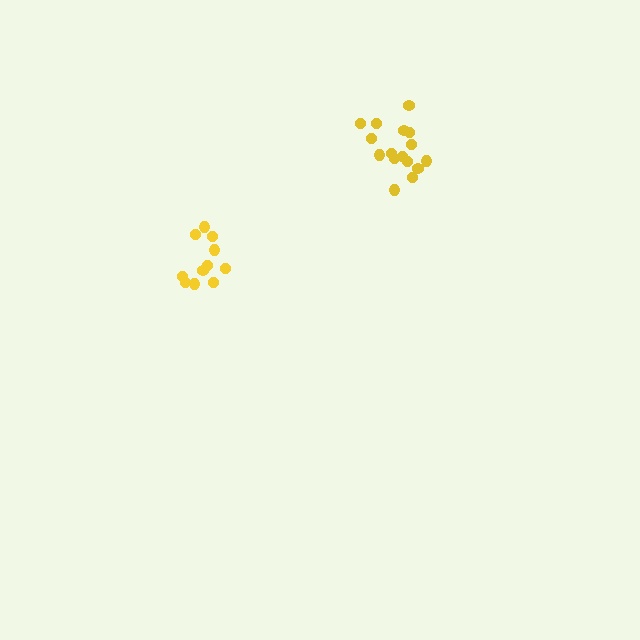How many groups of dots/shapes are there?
There are 2 groups.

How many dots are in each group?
Group 1: 11 dots, Group 2: 16 dots (27 total).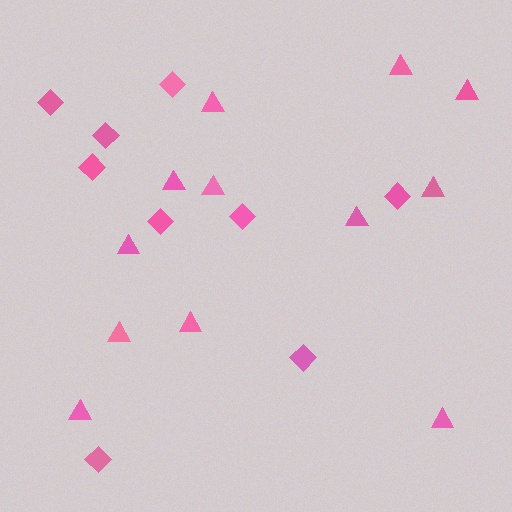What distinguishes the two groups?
There are 2 groups: one group of diamonds (9) and one group of triangles (12).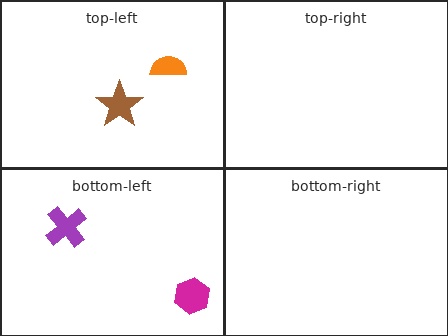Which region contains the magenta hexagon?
The bottom-left region.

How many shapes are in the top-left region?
2.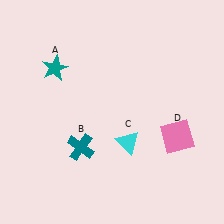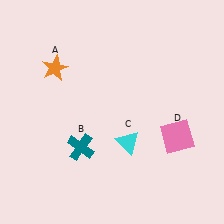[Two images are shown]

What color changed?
The star (A) changed from teal in Image 1 to orange in Image 2.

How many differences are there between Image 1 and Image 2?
There is 1 difference between the two images.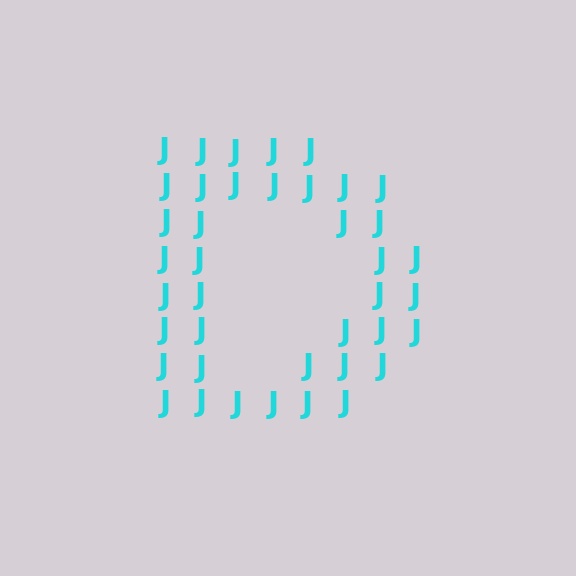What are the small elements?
The small elements are letter J's.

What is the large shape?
The large shape is the letter D.